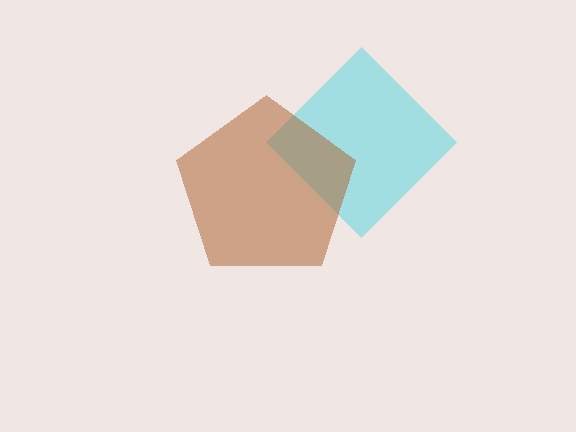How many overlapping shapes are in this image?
There are 2 overlapping shapes in the image.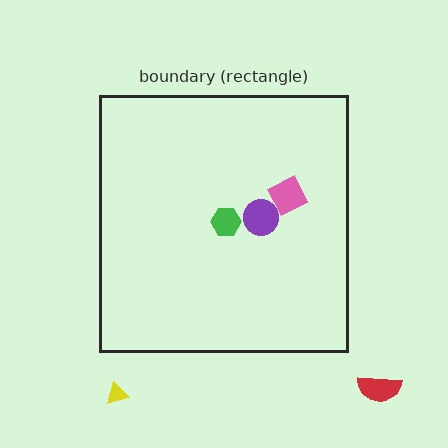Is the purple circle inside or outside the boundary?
Inside.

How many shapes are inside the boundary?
3 inside, 2 outside.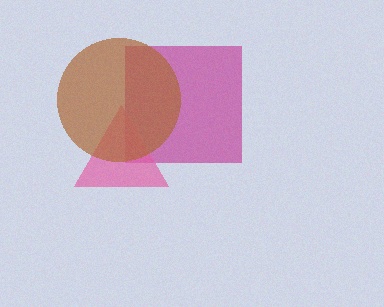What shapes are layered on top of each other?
The layered shapes are: a magenta square, a pink triangle, a brown circle.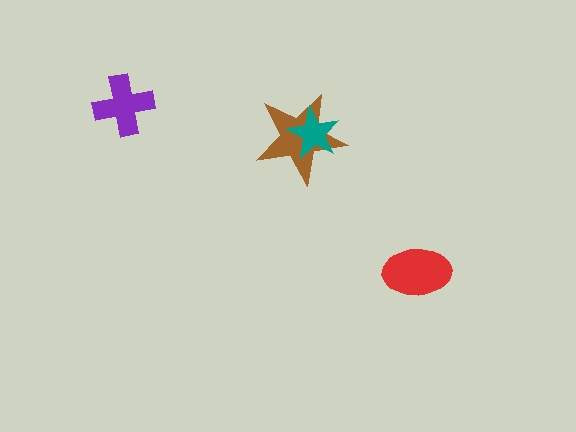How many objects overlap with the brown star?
1 object overlaps with the brown star.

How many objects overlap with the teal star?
1 object overlaps with the teal star.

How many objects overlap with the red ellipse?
0 objects overlap with the red ellipse.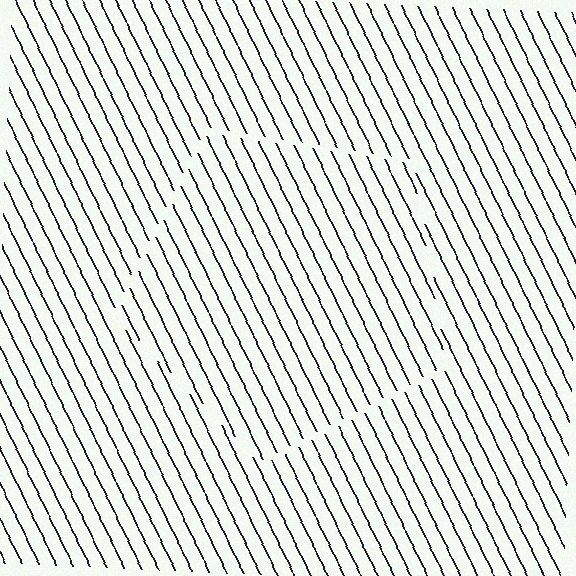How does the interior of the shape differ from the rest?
The interior of the shape contains the same grating, shifted by half a period — the contour is defined by the phase discontinuity where line-ends from the inner and outer gratings abut.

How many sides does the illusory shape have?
5 sides — the line-ends trace a pentagon.